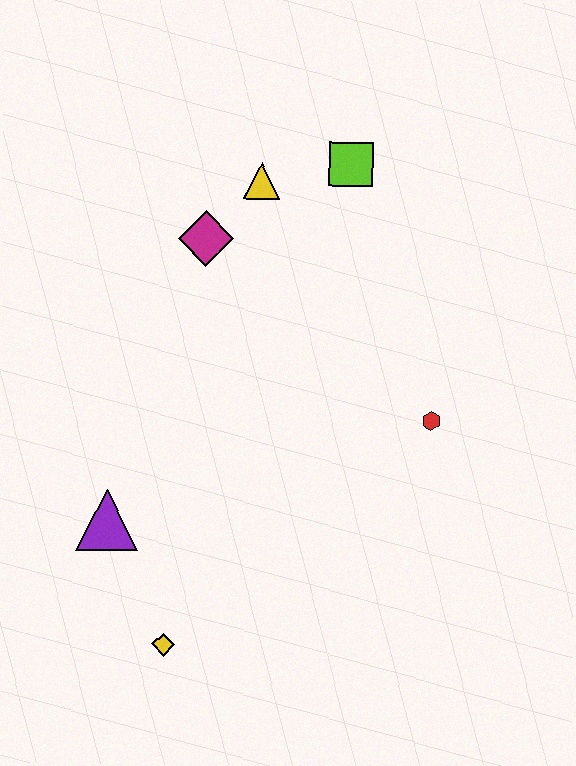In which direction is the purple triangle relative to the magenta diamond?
The purple triangle is below the magenta diamond.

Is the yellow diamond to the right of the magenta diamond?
No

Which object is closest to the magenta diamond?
The yellow triangle is closest to the magenta diamond.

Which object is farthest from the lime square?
The yellow diamond is farthest from the lime square.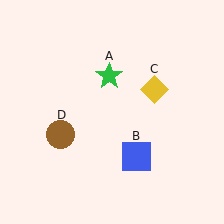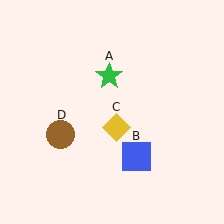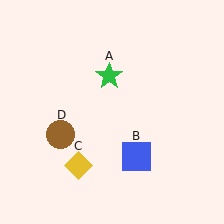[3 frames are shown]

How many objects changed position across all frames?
1 object changed position: yellow diamond (object C).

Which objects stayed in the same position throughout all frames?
Green star (object A) and blue square (object B) and brown circle (object D) remained stationary.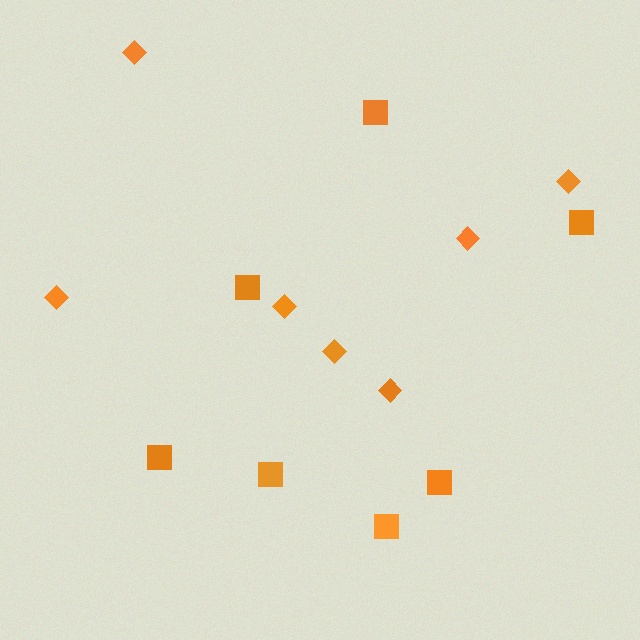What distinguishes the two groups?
There are 2 groups: one group of diamonds (7) and one group of squares (7).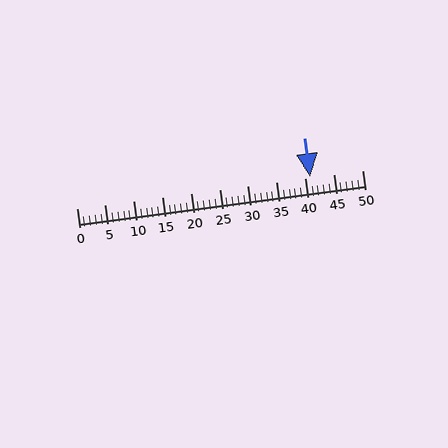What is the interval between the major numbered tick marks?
The major tick marks are spaced 5 units apart.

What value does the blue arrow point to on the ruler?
The blue arrow points to approximately 41.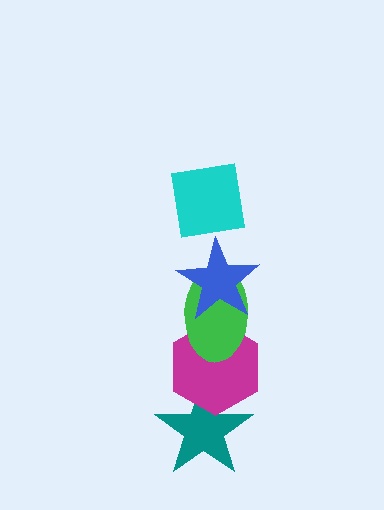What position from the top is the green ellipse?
The green ellipse is 3rd from the top.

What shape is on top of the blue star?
The cyan square is on top of the blue star.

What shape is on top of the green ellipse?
The blue star is on top of the green ellipse.